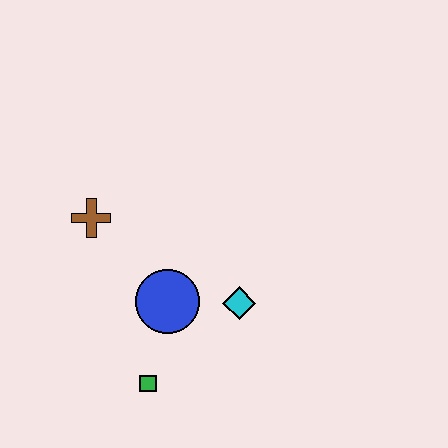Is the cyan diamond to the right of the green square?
Yes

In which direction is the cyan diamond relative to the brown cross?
The cyan diamond is to the right of the brown cross.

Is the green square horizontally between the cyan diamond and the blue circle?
No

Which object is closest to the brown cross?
The blue circle is closest to the brown cross.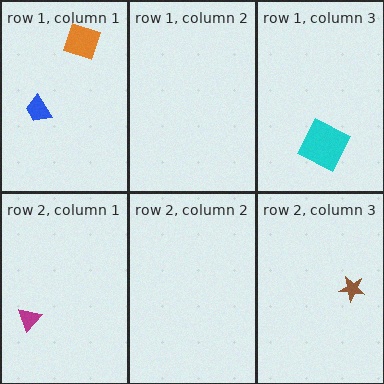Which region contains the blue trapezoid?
The row 1, column 1 region.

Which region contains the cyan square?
The row 1, column 3 region.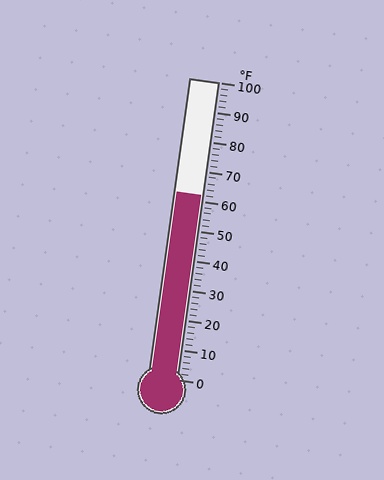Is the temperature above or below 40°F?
The temperature is above 40°F.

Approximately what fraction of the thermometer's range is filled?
The thermometer is filled to approximately 60% of its range.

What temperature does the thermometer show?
The thermometer shows approximately 62°F.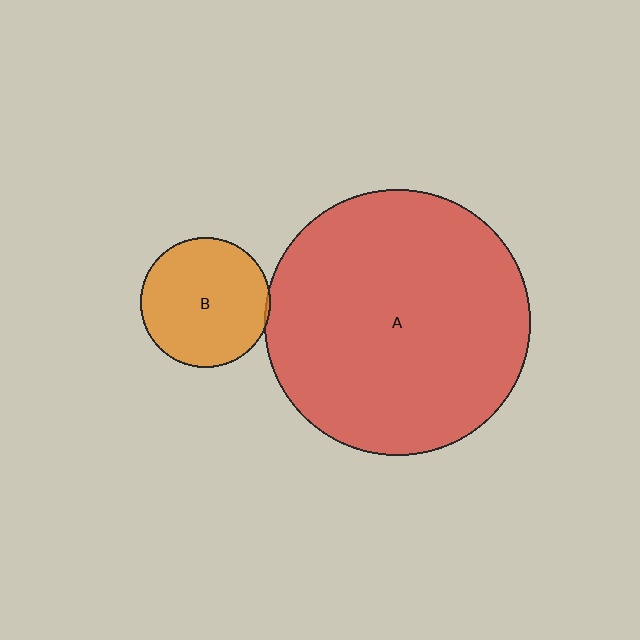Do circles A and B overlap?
Yes.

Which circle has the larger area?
Circle A (red).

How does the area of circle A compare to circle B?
Approximately 4.2 times.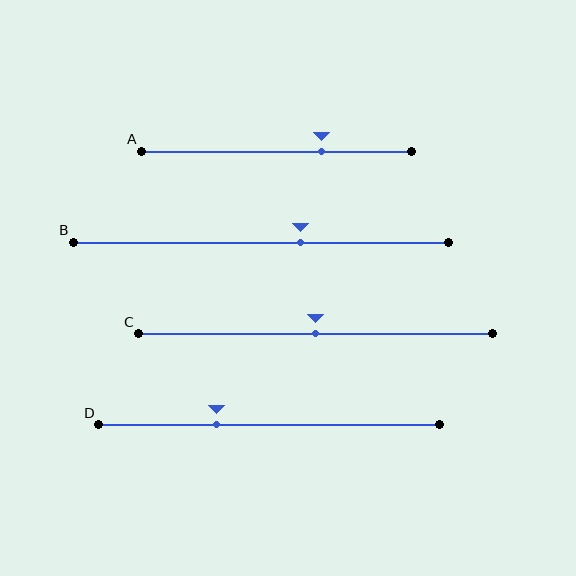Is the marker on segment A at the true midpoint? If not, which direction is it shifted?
No, the marker on segment A is shifted to the right by about 17% of the segment length.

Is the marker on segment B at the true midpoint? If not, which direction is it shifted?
No, the marker on segment B is shifted to the right by about 11% of the segment length.